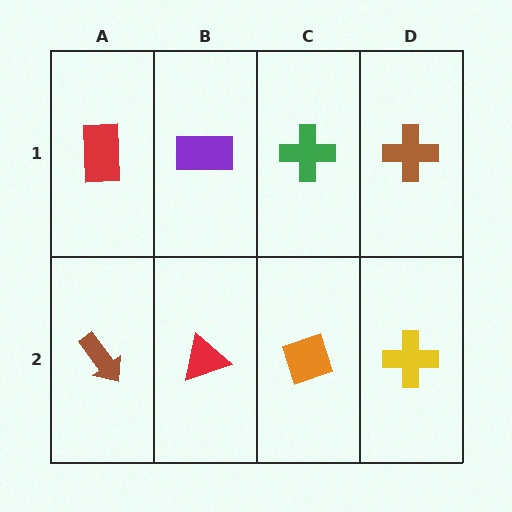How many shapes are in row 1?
4 shapes.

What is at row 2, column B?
A red triangle.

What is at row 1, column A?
A red rectangle.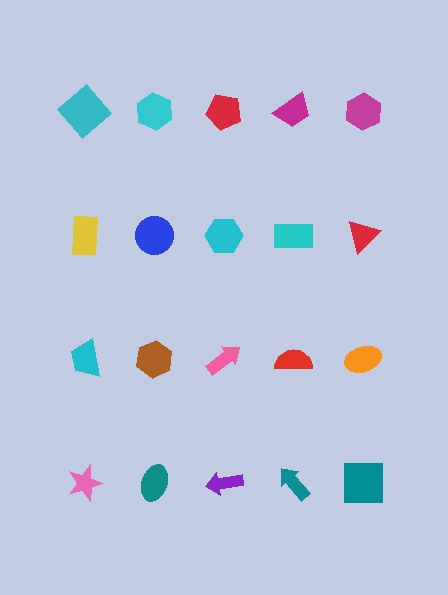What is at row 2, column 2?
A blue circle.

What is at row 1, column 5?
A magenta hexagon.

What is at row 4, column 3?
A purple arrow.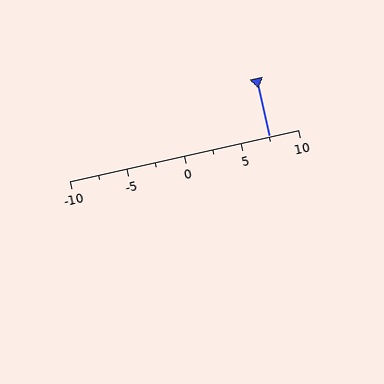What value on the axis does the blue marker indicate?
The marker indicates approximately 7.5.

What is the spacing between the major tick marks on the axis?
The major ticks are spaced 5 apart.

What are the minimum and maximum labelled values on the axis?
The axis runs from -10 to 10.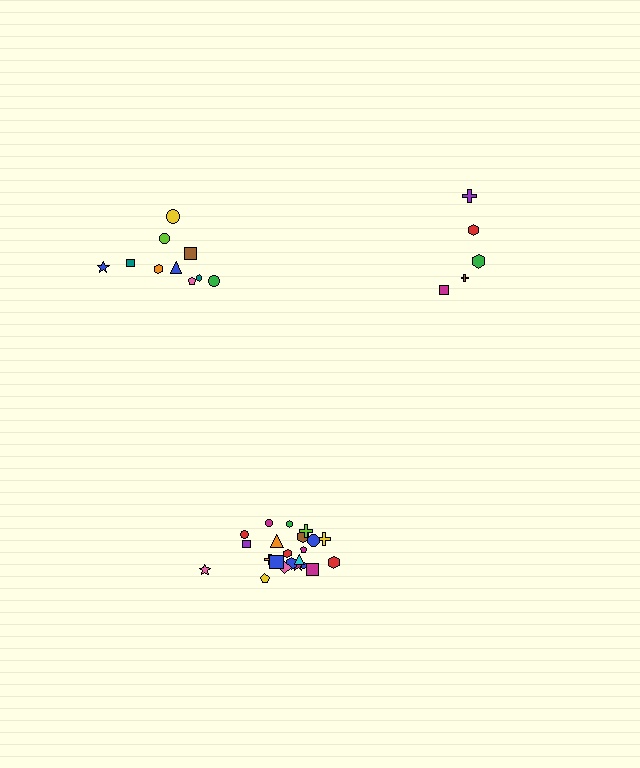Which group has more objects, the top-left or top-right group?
The top-left group.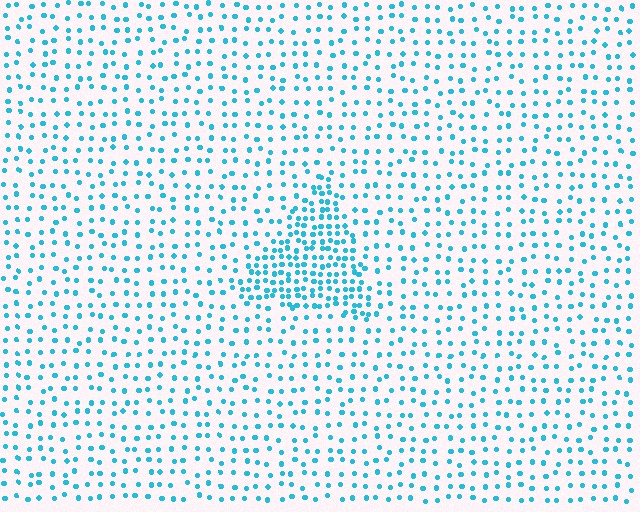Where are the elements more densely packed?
The elements are more densely packed inside the triangle boundary.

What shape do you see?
I see a triangle.